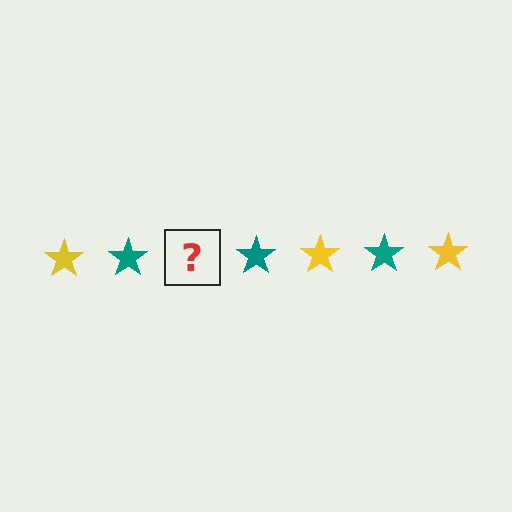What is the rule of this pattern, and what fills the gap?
The rule is that the pattern cycles through yellow, teal stars. The gap should be filled with a yellow star.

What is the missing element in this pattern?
The missing element is a yellow star.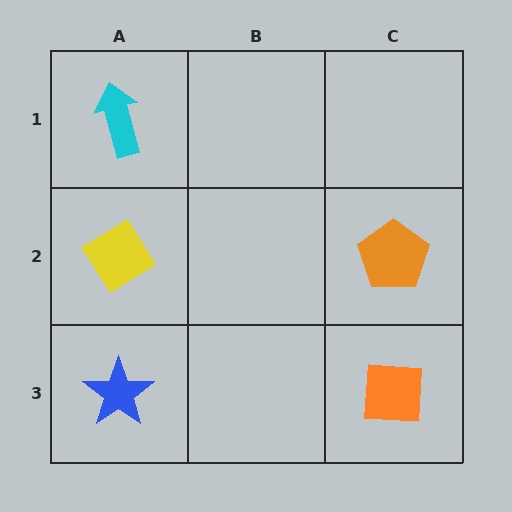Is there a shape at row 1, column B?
No, that cell is empty.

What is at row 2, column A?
A yellow diamond.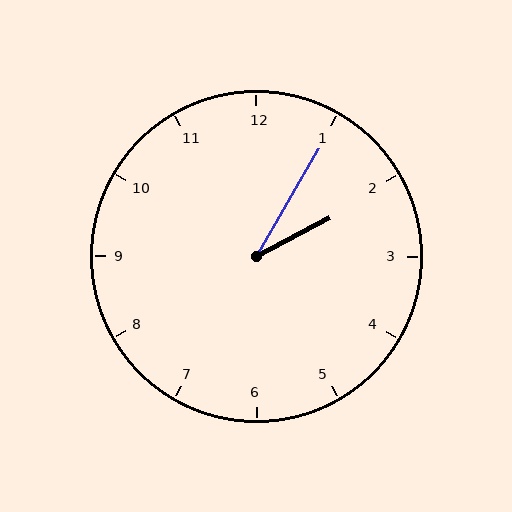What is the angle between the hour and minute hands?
Approximately 32 degrees.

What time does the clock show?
2:05.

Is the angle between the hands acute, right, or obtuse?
It is acute.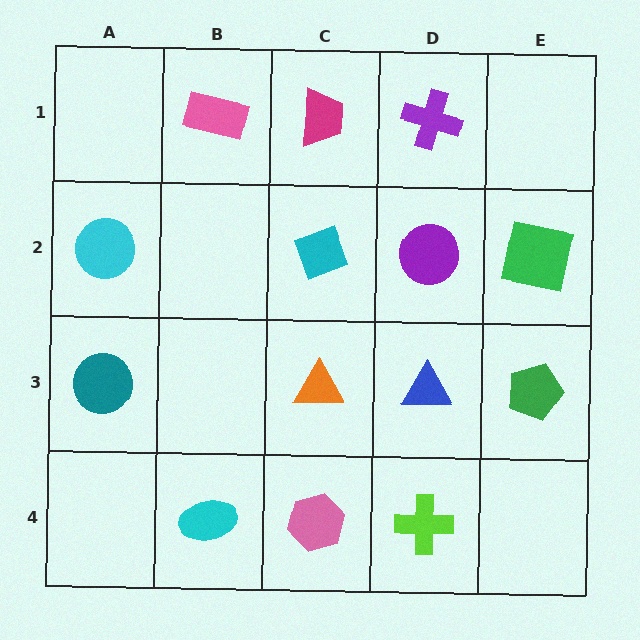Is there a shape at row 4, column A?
No, that cell is empty.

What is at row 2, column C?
A cyan diamond.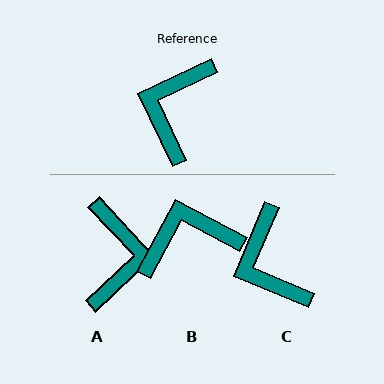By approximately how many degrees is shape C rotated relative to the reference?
Approximately 41 degrees counter-clockwise.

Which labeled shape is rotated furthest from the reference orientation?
A, about 162 degrees away.